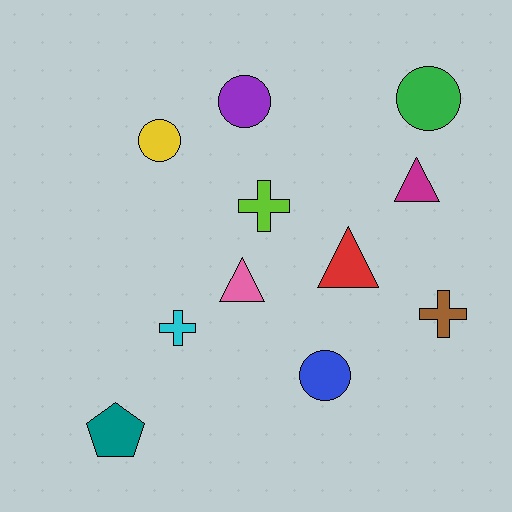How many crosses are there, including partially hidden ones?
There are 3 crosses.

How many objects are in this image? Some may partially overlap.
There are 11 objects.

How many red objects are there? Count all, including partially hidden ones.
There is 1 red object.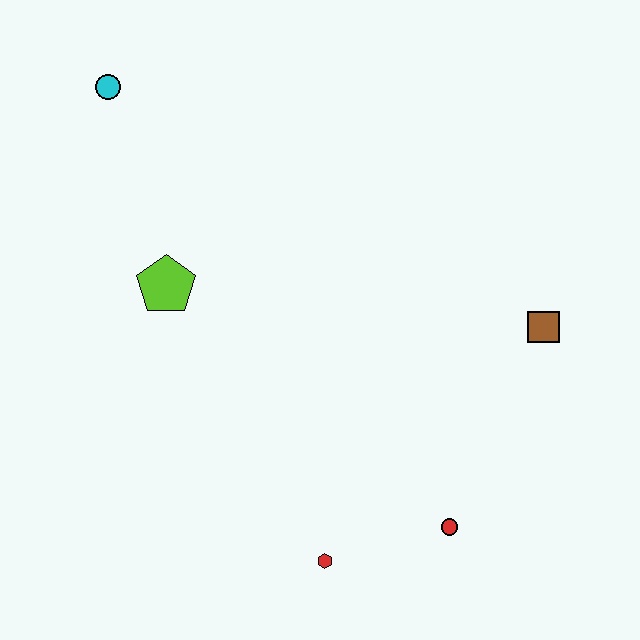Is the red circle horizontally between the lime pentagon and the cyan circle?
No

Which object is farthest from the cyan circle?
The red circle is farthest from the cyan circle.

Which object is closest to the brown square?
The red circle is closest to the brown square.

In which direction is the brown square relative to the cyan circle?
The brown square is to the right of the cyan circle.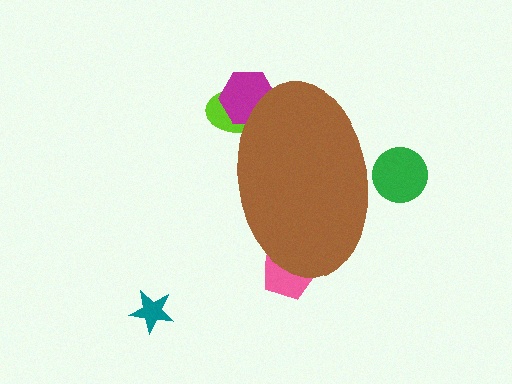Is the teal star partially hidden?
No, the teal star is fully visible.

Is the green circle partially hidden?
Yes, the green circle is partially hidden behind the brown ellipse.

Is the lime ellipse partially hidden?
Yes, the lime ellipse is partially hidden behind the brown ellipse.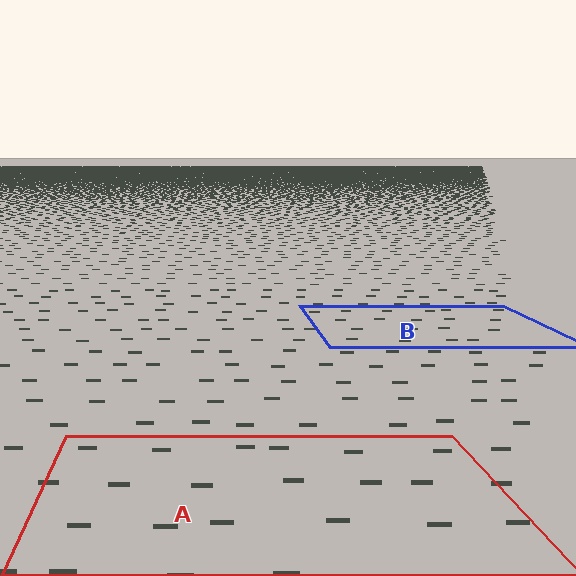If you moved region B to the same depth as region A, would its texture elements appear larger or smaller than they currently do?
They would appear larger. At a closer depth, the same texture elements are projected at a bigger on-screen size.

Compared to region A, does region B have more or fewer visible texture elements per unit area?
Region B has more texture elements per unit area — they are packed more densely because it is farther away.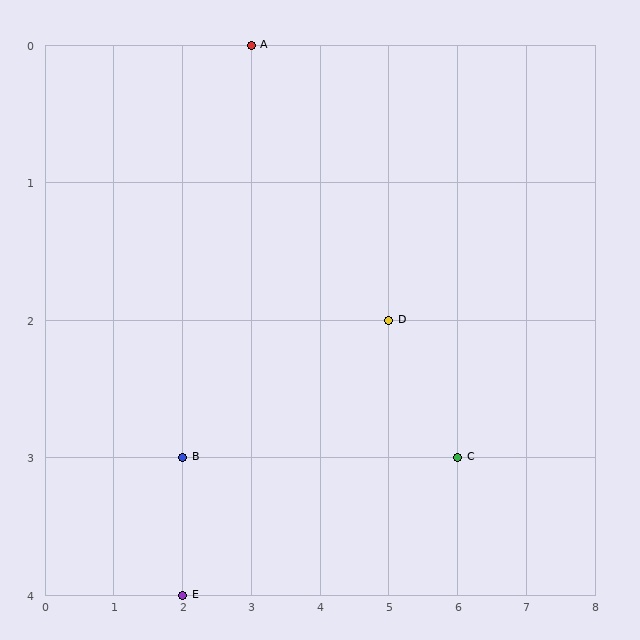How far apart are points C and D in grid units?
Points C and D are 1 column and 1 row apart (about 1.4 grid units diagonally).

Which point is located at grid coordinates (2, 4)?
Point E is at (2, 4).